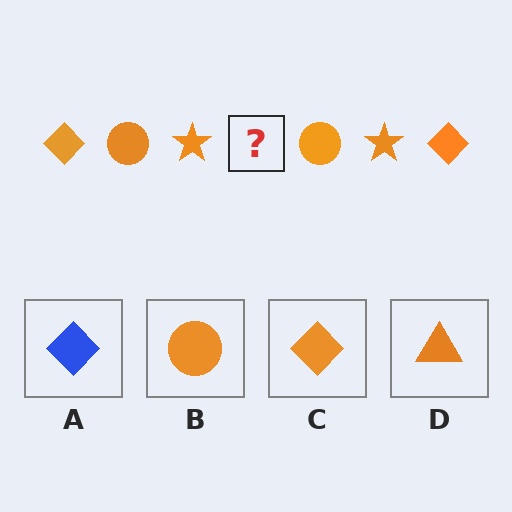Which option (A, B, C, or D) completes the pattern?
C.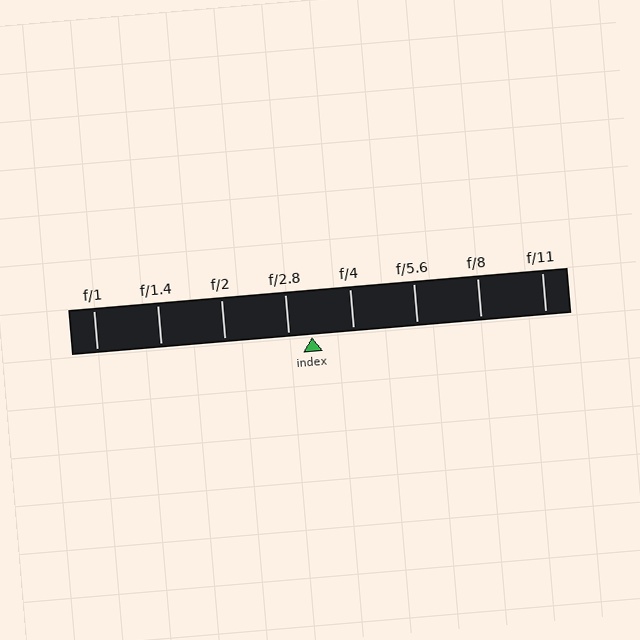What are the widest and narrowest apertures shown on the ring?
The widest aperture shown is f/1 and the narrowest is f/11.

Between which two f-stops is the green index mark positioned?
The index mark is between f/2.8 and f/4.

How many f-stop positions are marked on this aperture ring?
There are 8 f-stop positions marked.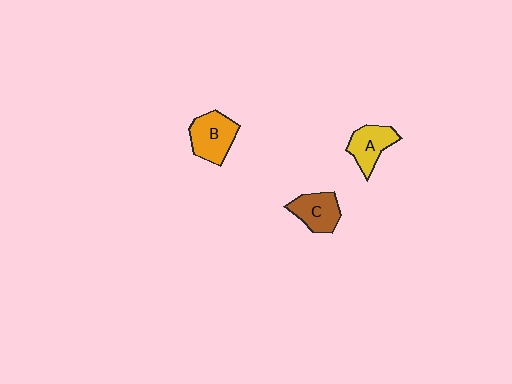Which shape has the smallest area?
Shape A (yellow).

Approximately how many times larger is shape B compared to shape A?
Approximately 1.2 times.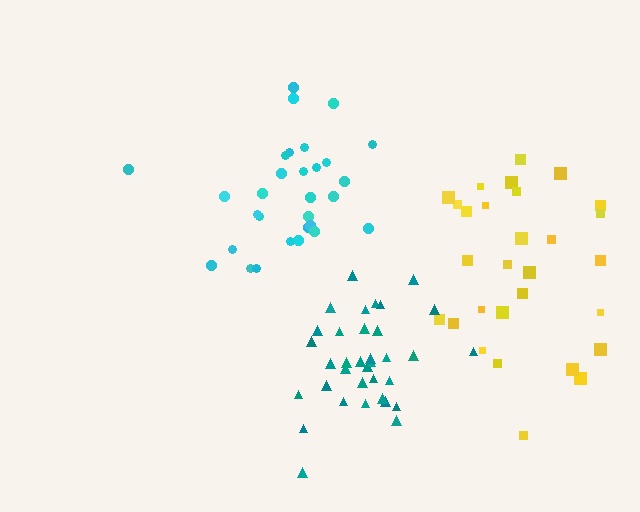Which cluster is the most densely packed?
Teal.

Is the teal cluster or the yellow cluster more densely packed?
Teal.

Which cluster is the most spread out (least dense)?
Yellow.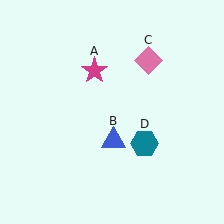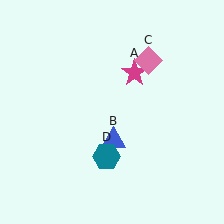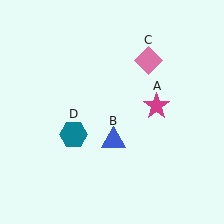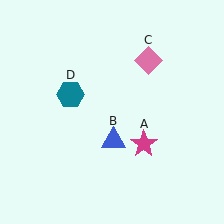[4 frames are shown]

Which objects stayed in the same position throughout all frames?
Blue triangle (object B) and pink diamond (object C) remained stationary.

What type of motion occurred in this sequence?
The magenta star (object A), teal hexagon (object D) rotated clockwise around the center of the scene.